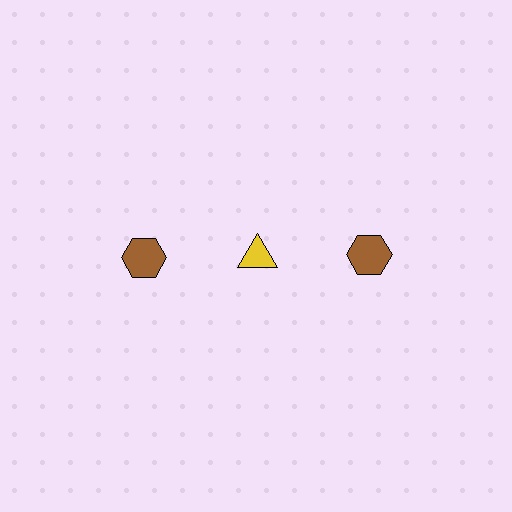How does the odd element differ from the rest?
It differs in both color (yellow instead of brown) and shape (triangle instead of hexagon).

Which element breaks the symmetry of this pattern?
The yellow triangle in the top row, second from left column breaks the symmetry. All other shapes are brown hexagons.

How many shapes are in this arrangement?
There are 3 shapes arranged in a grid pattern.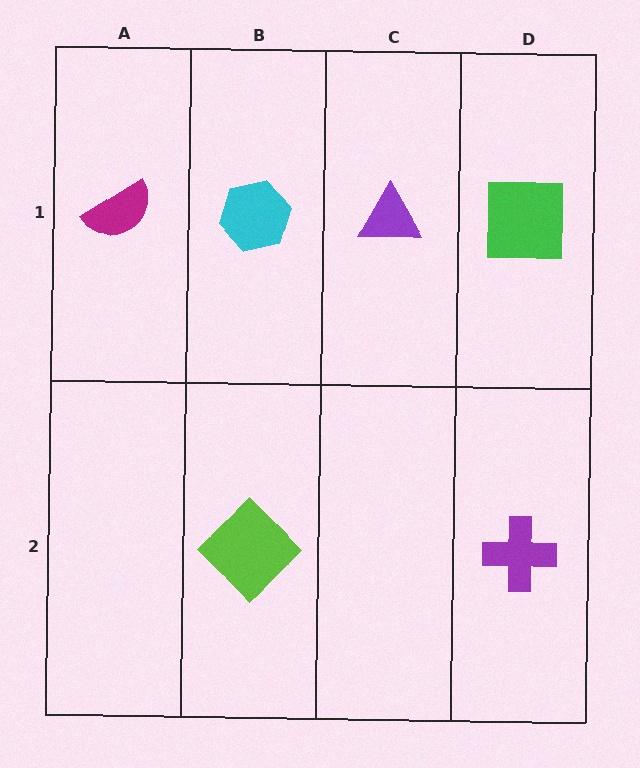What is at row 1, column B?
A cyan hexagon.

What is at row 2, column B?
A lime diamond.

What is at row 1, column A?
A magenta semicircle.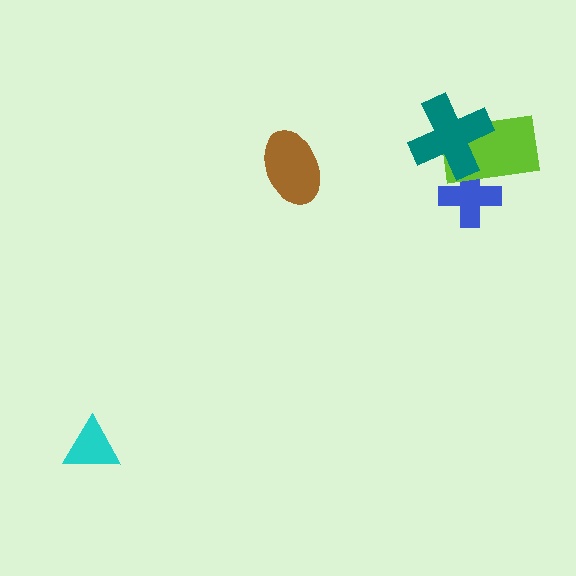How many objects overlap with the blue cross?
2 objects overlap with the blue cross.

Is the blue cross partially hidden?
Yes, it is partially covered by another shape.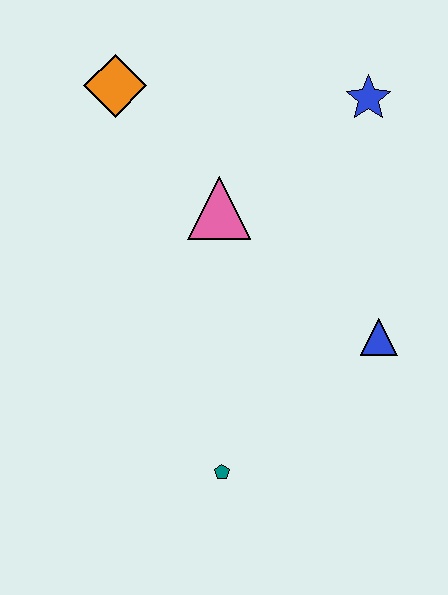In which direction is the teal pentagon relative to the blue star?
The teal pentagon is below the blue star.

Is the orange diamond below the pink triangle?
No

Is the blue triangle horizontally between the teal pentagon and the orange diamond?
No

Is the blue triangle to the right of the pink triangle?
Yes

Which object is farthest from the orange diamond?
The teal pentagon is farthest from the orange diamond.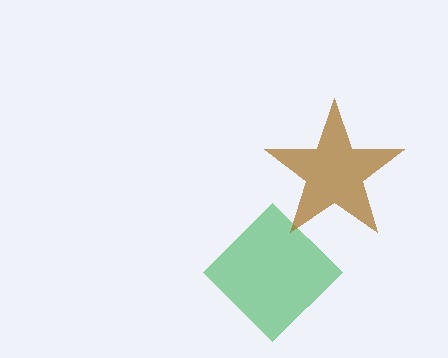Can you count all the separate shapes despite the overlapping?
Yes, there are 2 separate shapes.